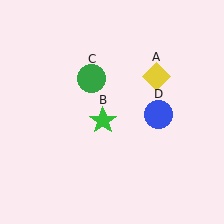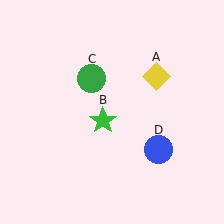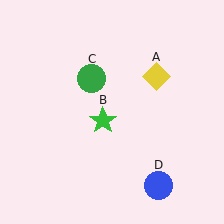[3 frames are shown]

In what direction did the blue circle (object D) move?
The blue circle (object D) moved down.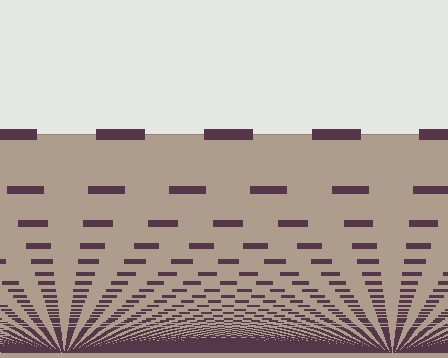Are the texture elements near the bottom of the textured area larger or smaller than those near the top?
Smaller. The gradient is inverted — elements near the bottom are smaller and denser.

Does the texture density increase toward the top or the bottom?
Density increases toward the bottom.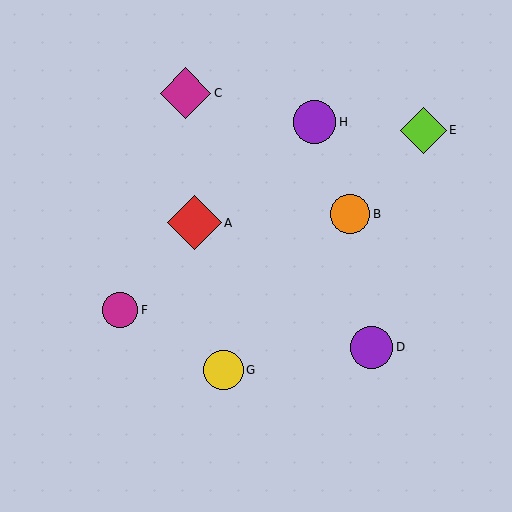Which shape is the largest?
The red diamond (labeled A) is the largest.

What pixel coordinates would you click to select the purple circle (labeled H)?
Click at (314, 122) to select the purple circle H.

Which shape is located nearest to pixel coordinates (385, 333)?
The purple circle (labeled D) at (372, 347) is nearest to that location.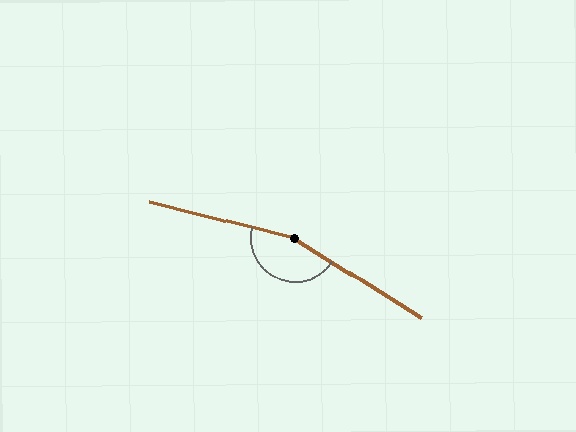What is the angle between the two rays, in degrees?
Approximately 162 degrees.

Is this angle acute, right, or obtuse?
It is obtuse.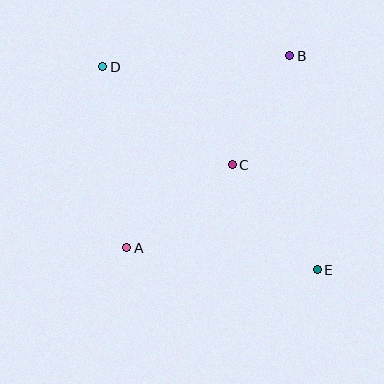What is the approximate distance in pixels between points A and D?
The distance between A and D is approximately 182 pixels.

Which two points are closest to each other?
Points B and C are closest to each other.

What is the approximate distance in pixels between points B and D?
The distance between B and D is approximately 187 pixels.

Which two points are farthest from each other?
Points D and E are farthest from each other.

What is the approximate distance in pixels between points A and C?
The distance between A and C is approximately 134 pixels.